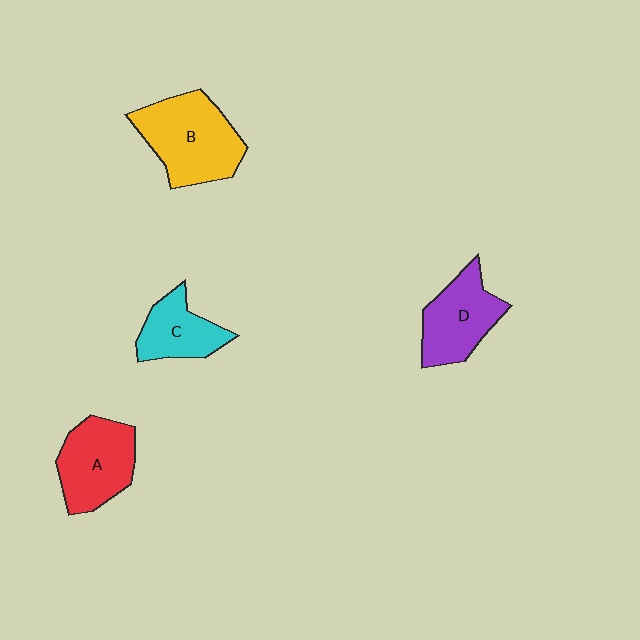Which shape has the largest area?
Shape B (yellow).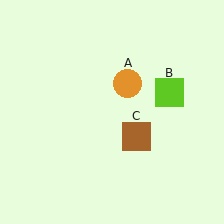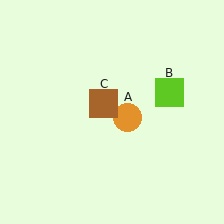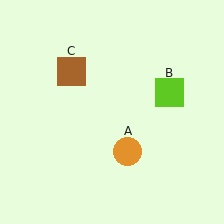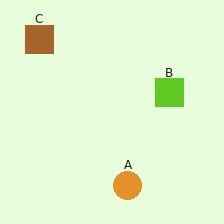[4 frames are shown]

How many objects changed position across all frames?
2 objects changed position: orange circle (object A), brown square (object C).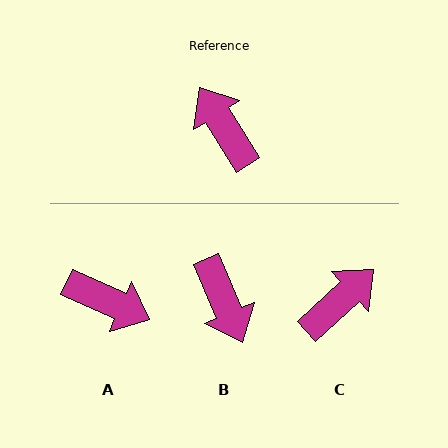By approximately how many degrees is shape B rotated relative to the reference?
Approximately 171 degrees counter-clockwise.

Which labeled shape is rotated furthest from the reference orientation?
B, about 171 degrees away.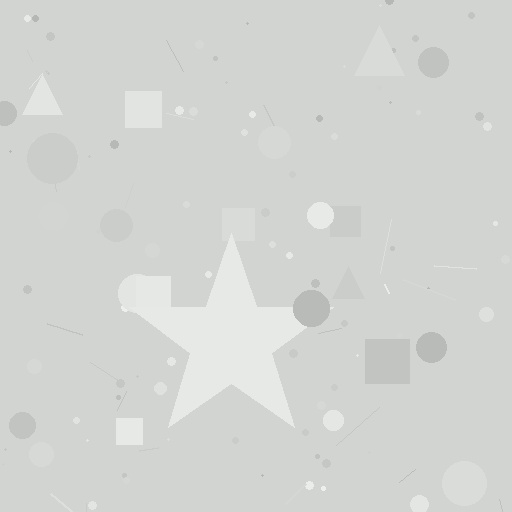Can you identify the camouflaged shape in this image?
The camouflaged shape is a star.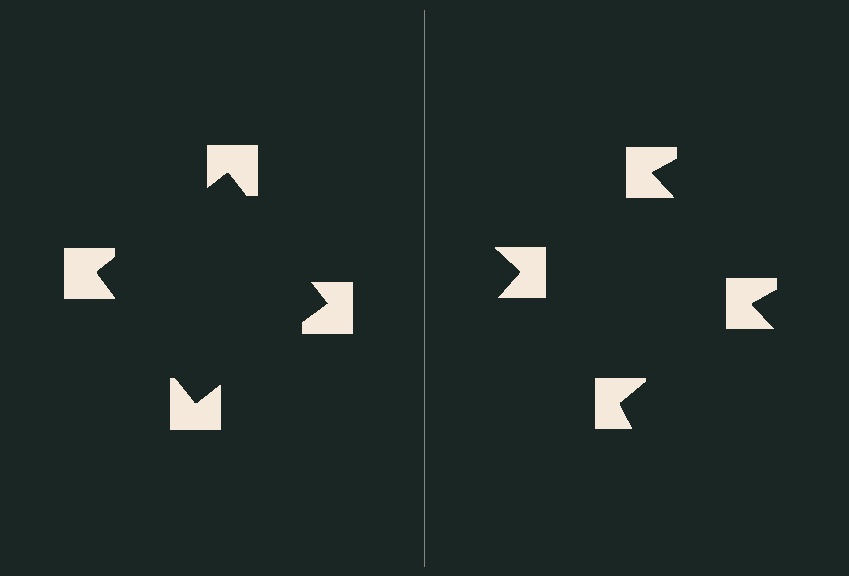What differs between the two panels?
The notched squares are positioned identically on both sides; only the wedge orientations differ. On the left they align to a square; on the right they are misaligned.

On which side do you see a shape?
An illusory square appears on the left side. On the right side the wedge cuts are rotated, so no coherent shape forms.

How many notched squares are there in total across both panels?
8 — 4 on each side.